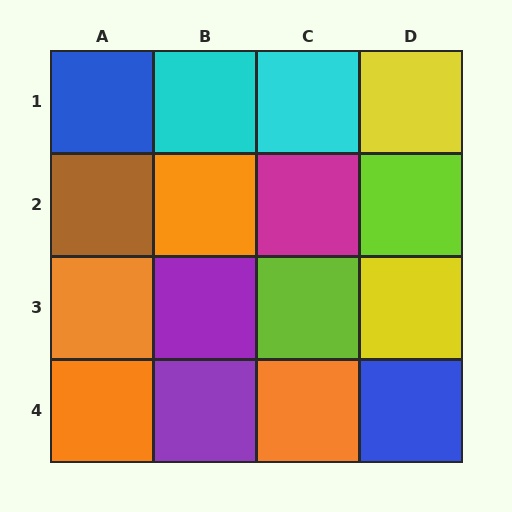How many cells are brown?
1 cell is brown.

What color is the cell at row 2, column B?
Orange.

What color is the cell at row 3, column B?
Purple.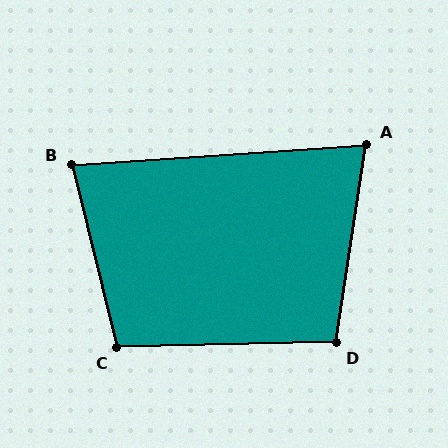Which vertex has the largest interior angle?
C, at approximately 103 degrees.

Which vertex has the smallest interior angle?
A, at approximately 77 degrees.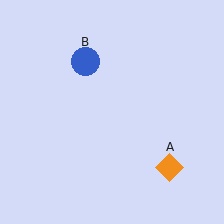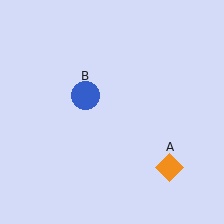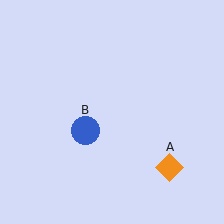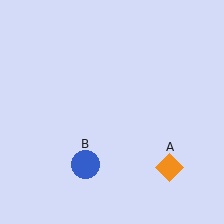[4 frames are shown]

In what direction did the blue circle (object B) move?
The blue circle (object B) moved down.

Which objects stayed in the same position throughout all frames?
Orange diamond (object A) remained stationary.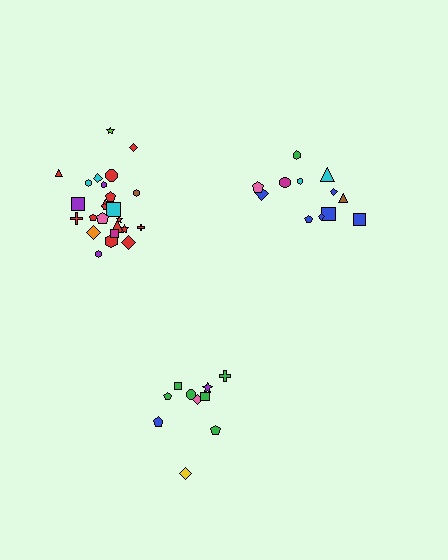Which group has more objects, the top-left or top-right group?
The top-left group.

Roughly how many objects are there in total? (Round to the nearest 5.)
Roughly 45 objects in total.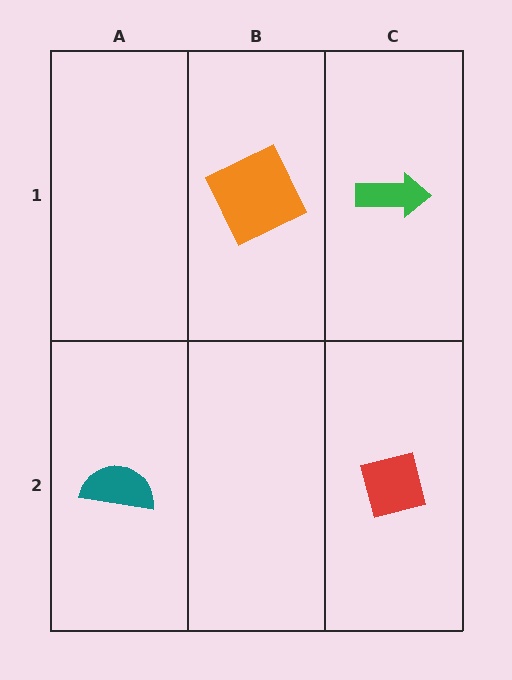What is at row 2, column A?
A teal semicircle.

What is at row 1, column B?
An orange square.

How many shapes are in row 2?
2 shapes.